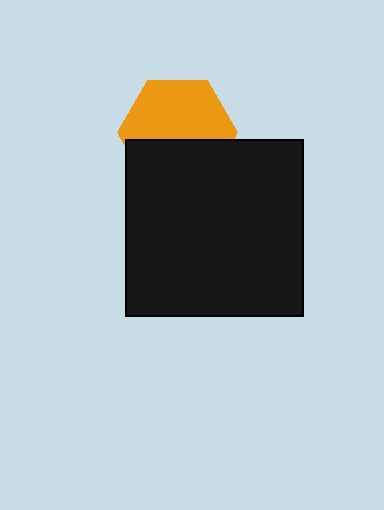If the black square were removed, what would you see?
You would see the complete orange hexagon.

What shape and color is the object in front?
The object in front is a black square.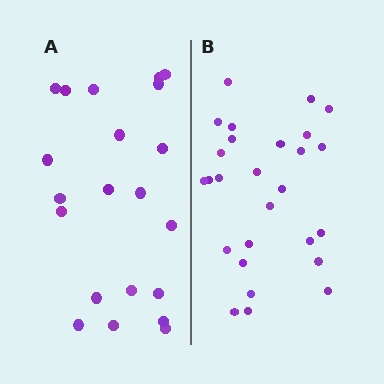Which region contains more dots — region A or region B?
Region B (the right region) has more dots.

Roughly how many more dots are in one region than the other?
Region B has about 6 more dots than region A.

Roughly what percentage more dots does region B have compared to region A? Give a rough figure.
About 30% more.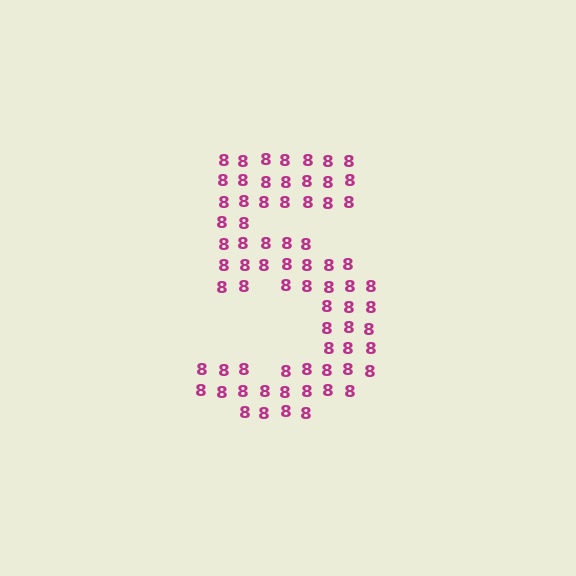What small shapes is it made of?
It is made of small digit 8's.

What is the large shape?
The large shape is the digit 5.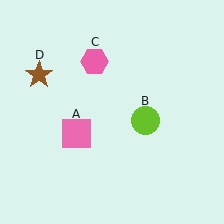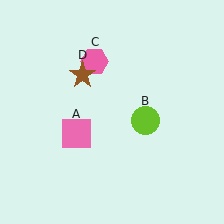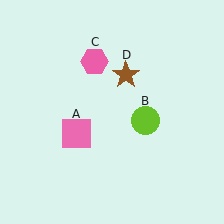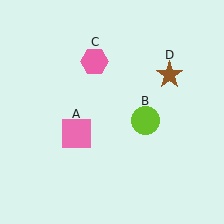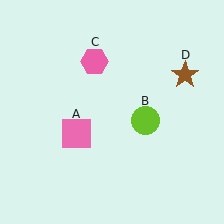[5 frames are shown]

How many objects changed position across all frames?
1 object changed position: brown star (object D).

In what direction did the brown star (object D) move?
The brown star (object D) moved right.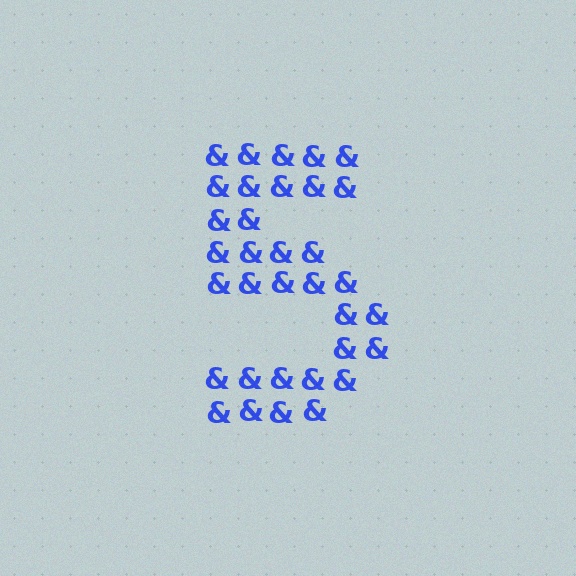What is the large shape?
The large shape is the digit 5.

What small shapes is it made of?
It is made of small ampersands.